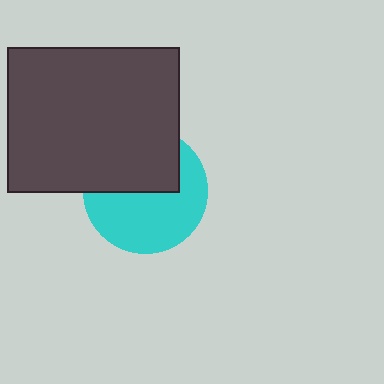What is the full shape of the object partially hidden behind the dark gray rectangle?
The partially hidden object is a cyan circle.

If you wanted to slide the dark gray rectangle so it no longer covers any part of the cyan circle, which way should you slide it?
Slide it up — that is the most direct way to separate the two shapes.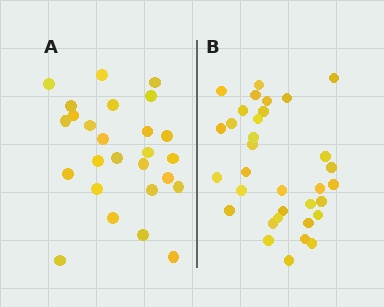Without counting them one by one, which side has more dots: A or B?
Region B (the right region) has more dots.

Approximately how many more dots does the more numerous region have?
Region B has roughly 8 or so more dots than region A.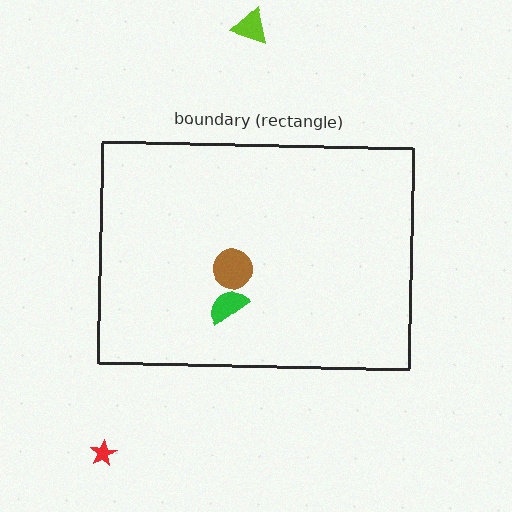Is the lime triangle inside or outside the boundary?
Outside.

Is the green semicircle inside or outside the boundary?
Inside.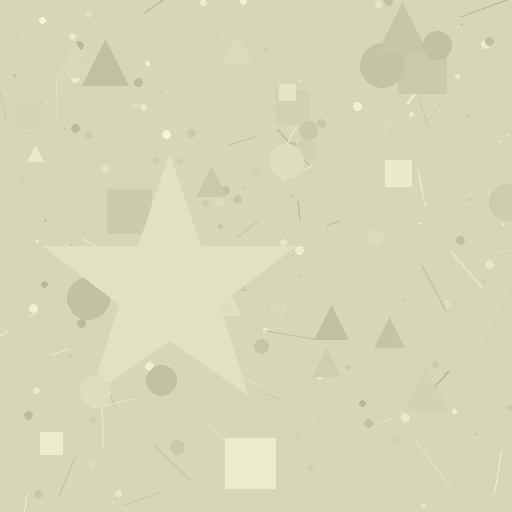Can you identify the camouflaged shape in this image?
The camouflaged shape is a star.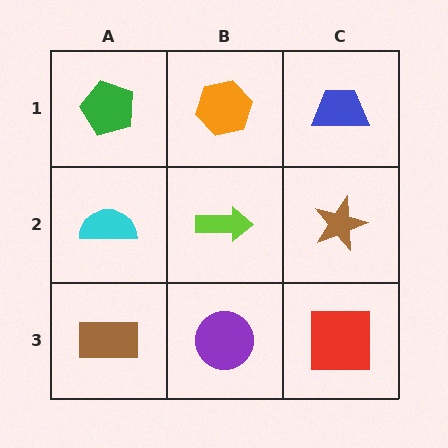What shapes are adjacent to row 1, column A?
A cyan semicircle (row 2, column A), an orange hexagon (row 1, column B).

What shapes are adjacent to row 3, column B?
A lime arrow (row 2, column B), a brown rectangle (row 3, column A), a red square (row 3, column C).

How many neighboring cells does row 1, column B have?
3.